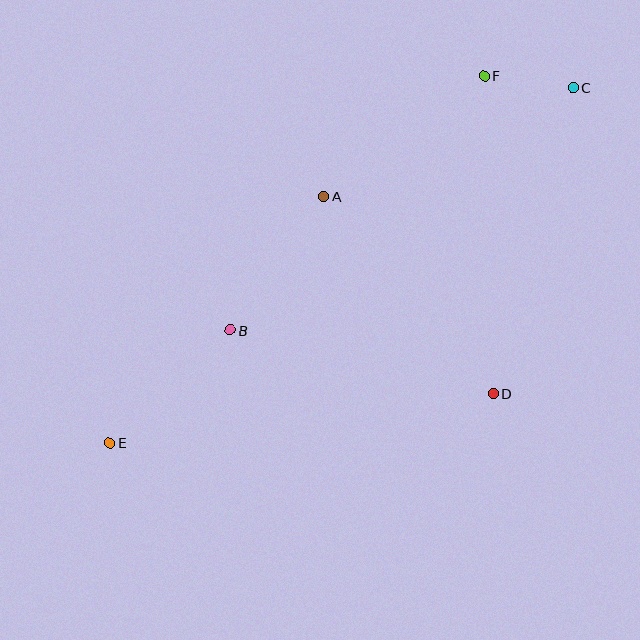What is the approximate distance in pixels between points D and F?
The distance between D and F is approximately 318 pixels.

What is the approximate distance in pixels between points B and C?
The distance between B and C is approximately 420 pixels.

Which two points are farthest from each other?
Points C and E are farthest from each other.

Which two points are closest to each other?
Points C and F are closest to each other.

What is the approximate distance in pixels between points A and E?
The distance between A and E is approximately 327 pixels.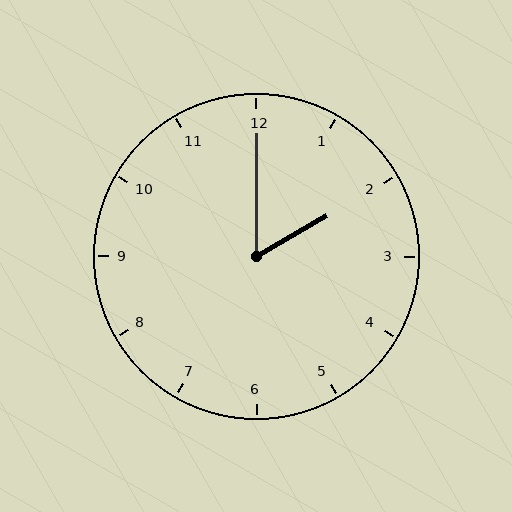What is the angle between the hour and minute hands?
Approximately 60 degrees.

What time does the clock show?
2:00.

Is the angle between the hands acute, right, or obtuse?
It is acute.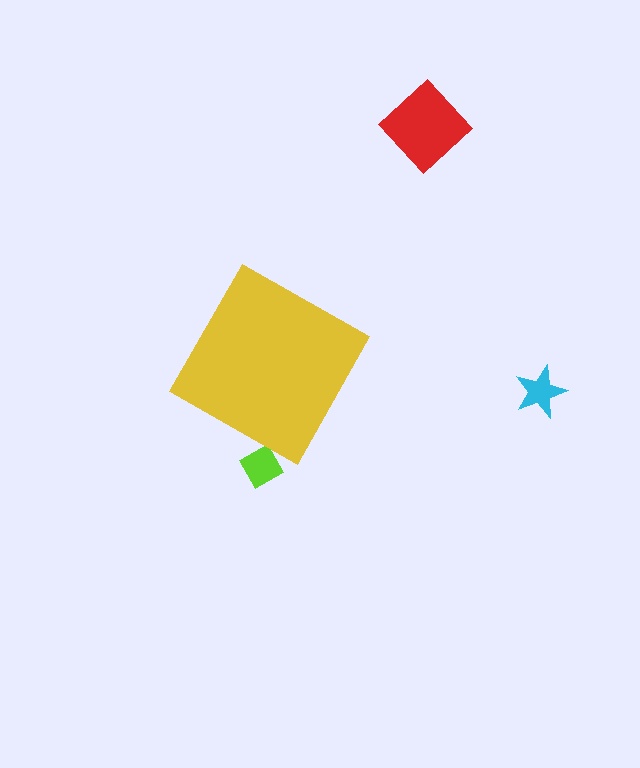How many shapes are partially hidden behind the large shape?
1 shape is partially hidden.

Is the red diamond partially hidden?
No, the red diamond is fully visible.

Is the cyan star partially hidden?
No, the cyan star is fully visible.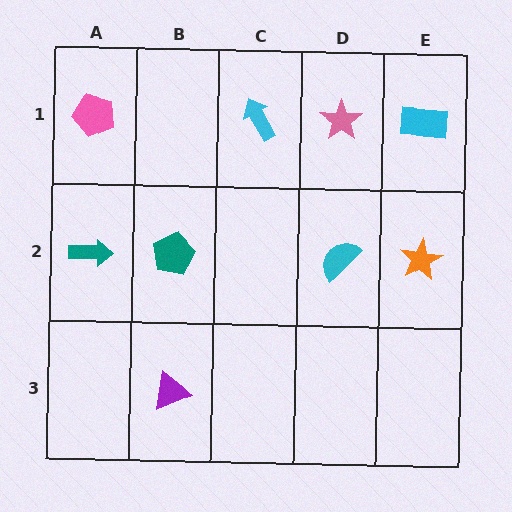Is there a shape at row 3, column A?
No, that cell is empty.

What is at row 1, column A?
A pink pentagon.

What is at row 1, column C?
A cyan arrow.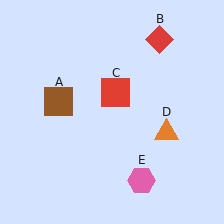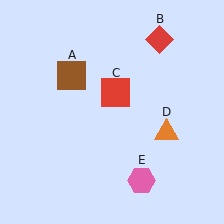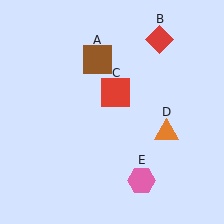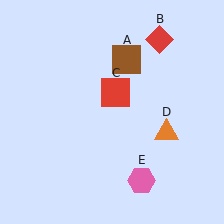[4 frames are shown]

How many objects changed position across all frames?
1 object changed position: brown square (object A).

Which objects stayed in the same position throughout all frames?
Red diamond (object B) and red square (object C) and orange triangle (object D) and pink hexagon (object E) remained stationary.